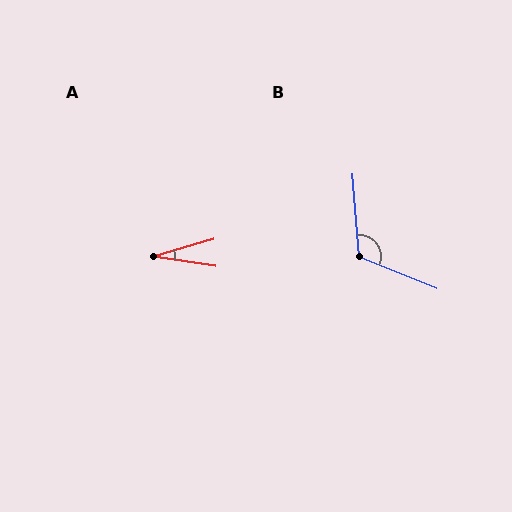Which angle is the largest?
B, at approximately 117 degrees.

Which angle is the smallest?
A, at approximately 25 degrees.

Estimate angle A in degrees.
Approximately 25 degrees.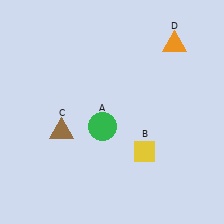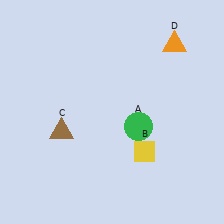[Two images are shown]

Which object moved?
The green circle (A) moved right.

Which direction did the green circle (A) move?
The green circle (A) moved right.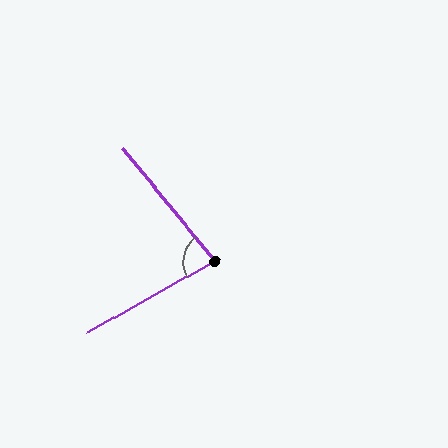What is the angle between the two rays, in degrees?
Approximately 80 degrees.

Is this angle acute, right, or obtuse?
It is acute.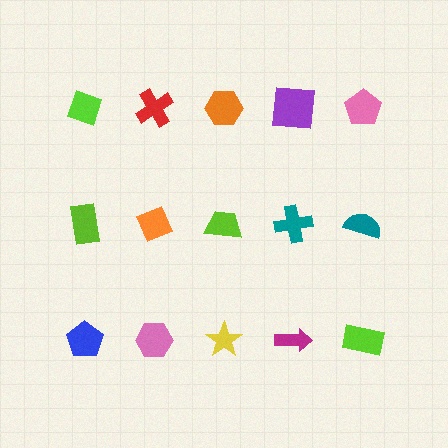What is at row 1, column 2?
A red cross.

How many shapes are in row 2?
5 shapes.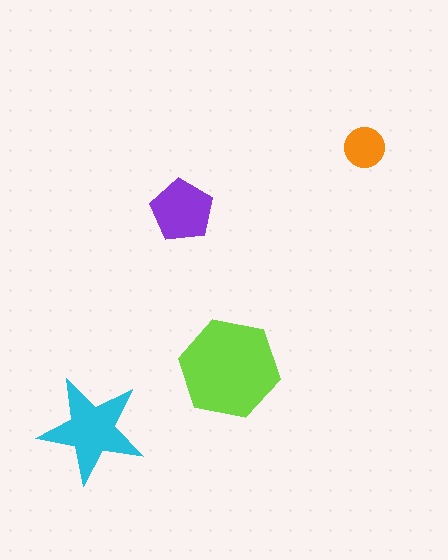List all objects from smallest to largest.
The orange circle, the purple pentagon, the cyan star, the lime hexagon.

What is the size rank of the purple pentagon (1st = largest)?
3rd.